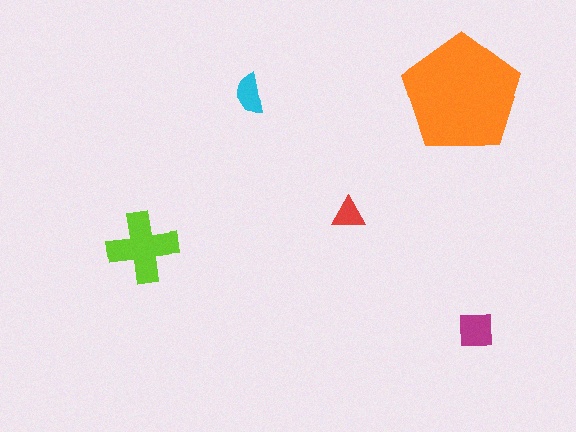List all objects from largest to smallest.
The orange pentagon, the lime cross, the magenta square, the cyan semicircle, the red triangle.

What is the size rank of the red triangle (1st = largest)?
5th.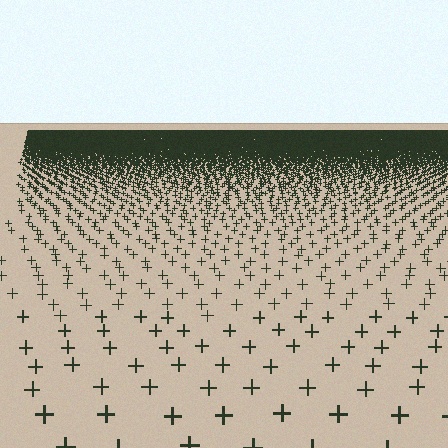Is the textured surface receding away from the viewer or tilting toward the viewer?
The surface is receding away from the viewer. Texture elements get smaller and denser toward the top.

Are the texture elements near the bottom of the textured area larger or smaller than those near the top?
Larger. Near the bottom, elements are closer to the viewer and appear at a bigger on-screen size.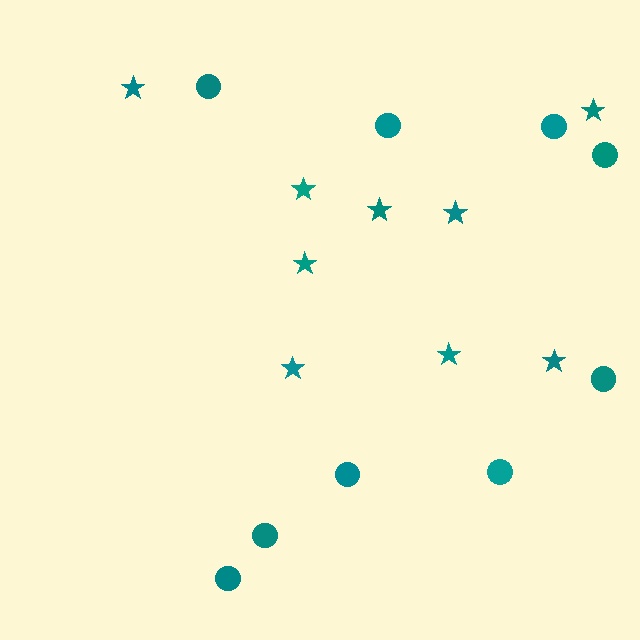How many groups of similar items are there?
There are 2 groups: one group of stars (9) and one group of circles (9).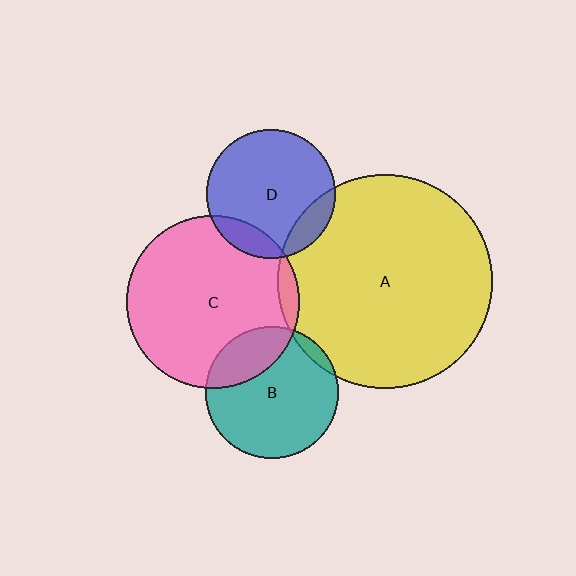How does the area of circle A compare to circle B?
Approximately 2.6 times.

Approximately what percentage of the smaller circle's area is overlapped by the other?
Approximately 25%.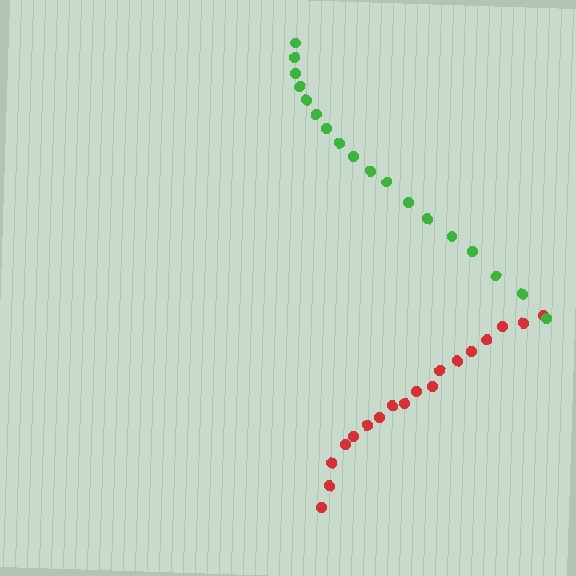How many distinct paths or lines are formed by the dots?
There are 2 distinct paths.